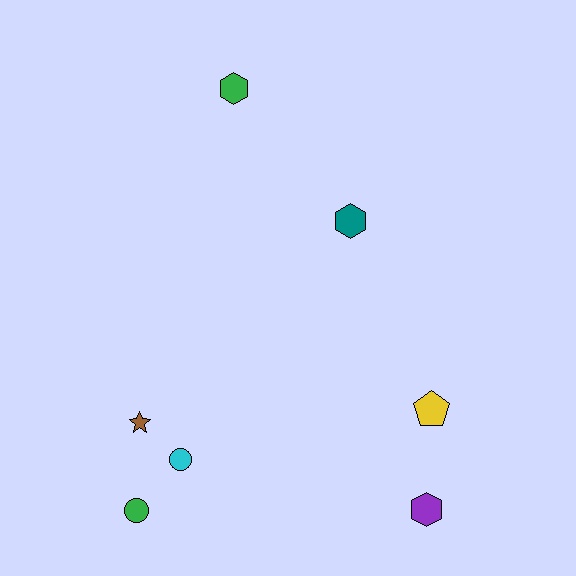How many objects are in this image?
There are 7 objects.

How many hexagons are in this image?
There are 3 hexagons.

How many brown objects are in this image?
There is 1 brown object.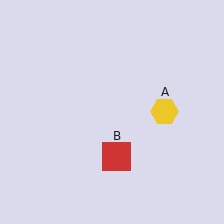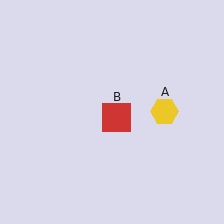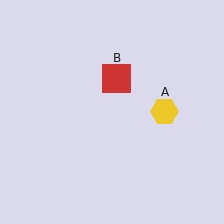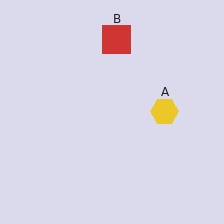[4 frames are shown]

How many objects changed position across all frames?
1 object changed position: red square (object B).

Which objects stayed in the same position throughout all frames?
Yellow hexagon (object A) remained stationary.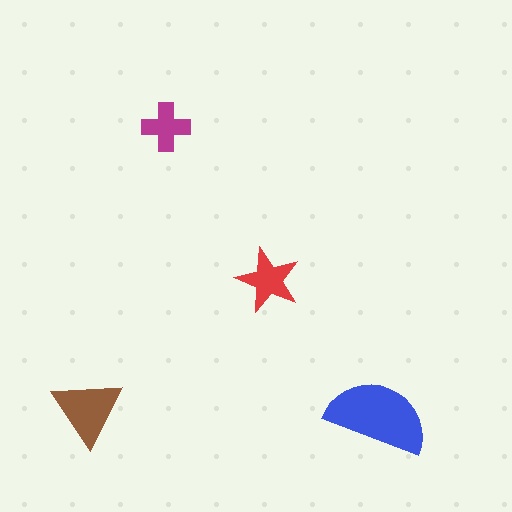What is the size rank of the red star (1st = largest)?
3rd.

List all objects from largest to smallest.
The blue semicircle, the brown triangle, the red star, the magenta cross.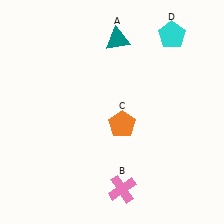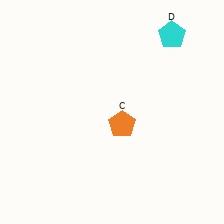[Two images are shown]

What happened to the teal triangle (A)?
The teal triangle (A) was removed in Image 2. It was in the top-right area of Image 1.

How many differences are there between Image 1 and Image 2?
There are 2 differences between the two images.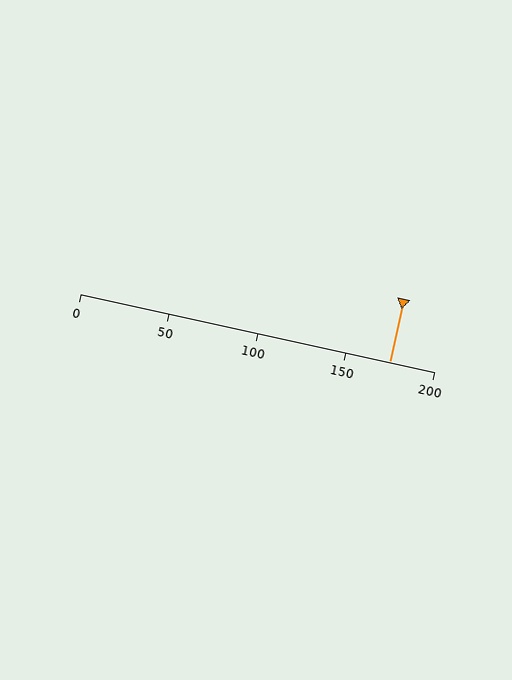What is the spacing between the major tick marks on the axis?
The major ticks are spaced 50 apart.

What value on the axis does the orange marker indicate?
The marker indicates approximately 175.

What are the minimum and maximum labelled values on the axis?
The axis runs from 0 to 200.